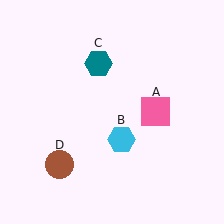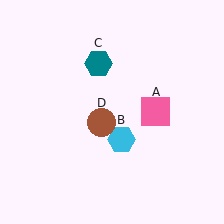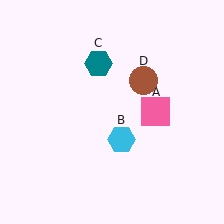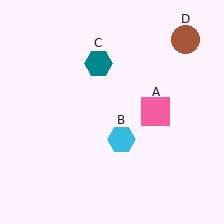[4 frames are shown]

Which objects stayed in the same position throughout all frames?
Pink square (object A) and cyan hexagon (object B) and teal hexagon (object C) remained stationary.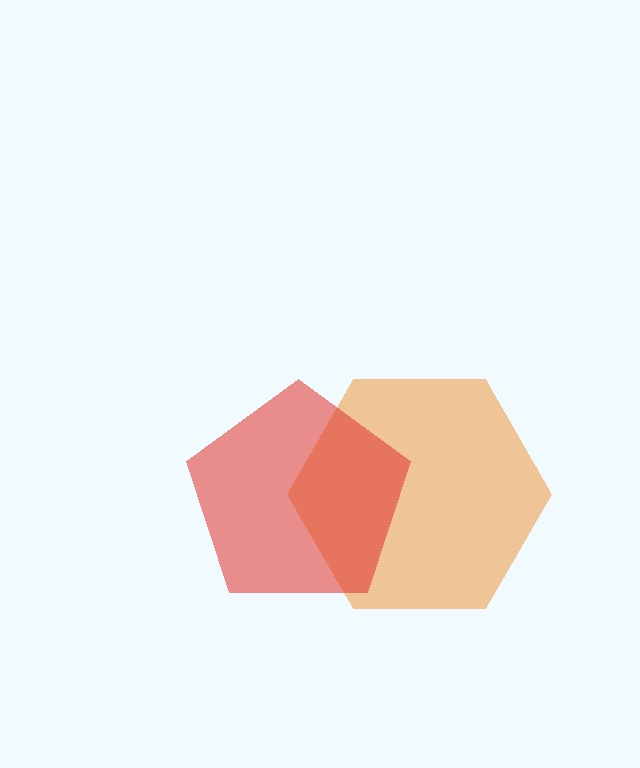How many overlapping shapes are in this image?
There are 2 overlapping shapes in the image.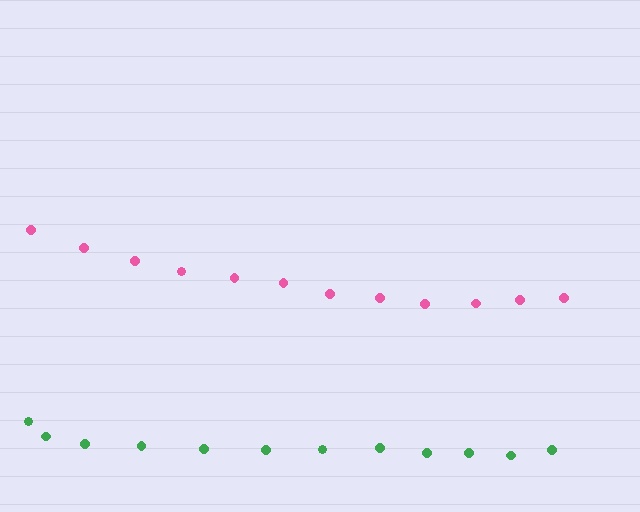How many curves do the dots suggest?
There are 2 distinct paths.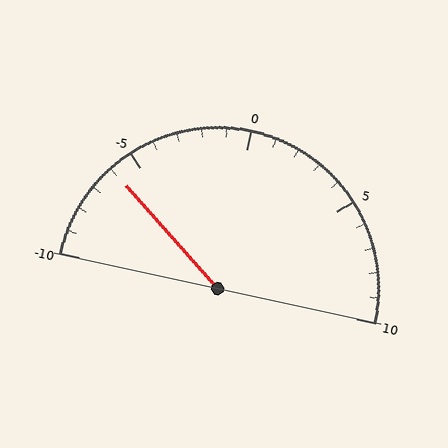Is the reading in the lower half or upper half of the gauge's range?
The reading is in the lower half of the range (-10 to 10).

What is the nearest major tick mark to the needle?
The nearest major tick mark is -5.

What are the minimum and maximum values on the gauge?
The gauge ranges from -10 to 10.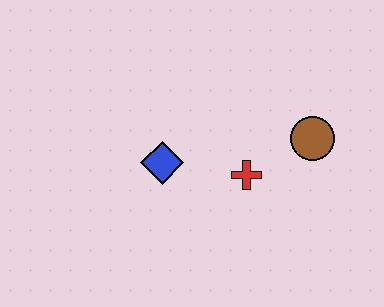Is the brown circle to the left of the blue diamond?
No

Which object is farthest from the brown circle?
The blue diamond is farthest from the brown circle.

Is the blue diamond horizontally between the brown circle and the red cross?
No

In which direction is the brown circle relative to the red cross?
The brown circle is to the right of the red cross.